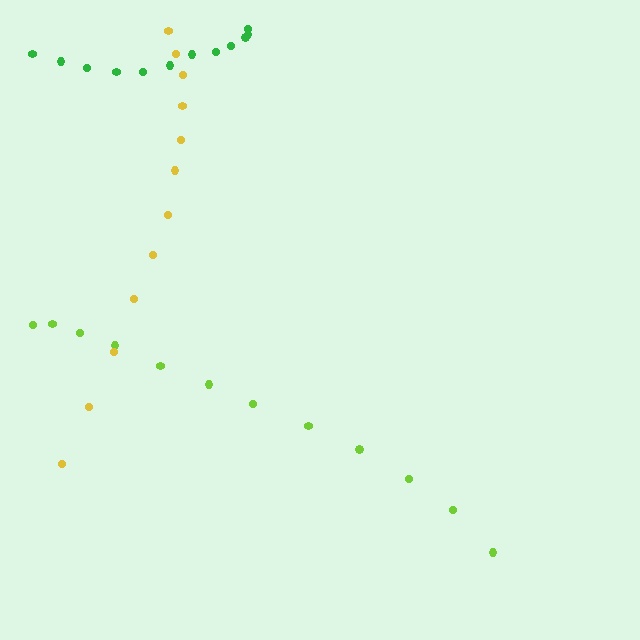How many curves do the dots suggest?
There are 3 distinct paths.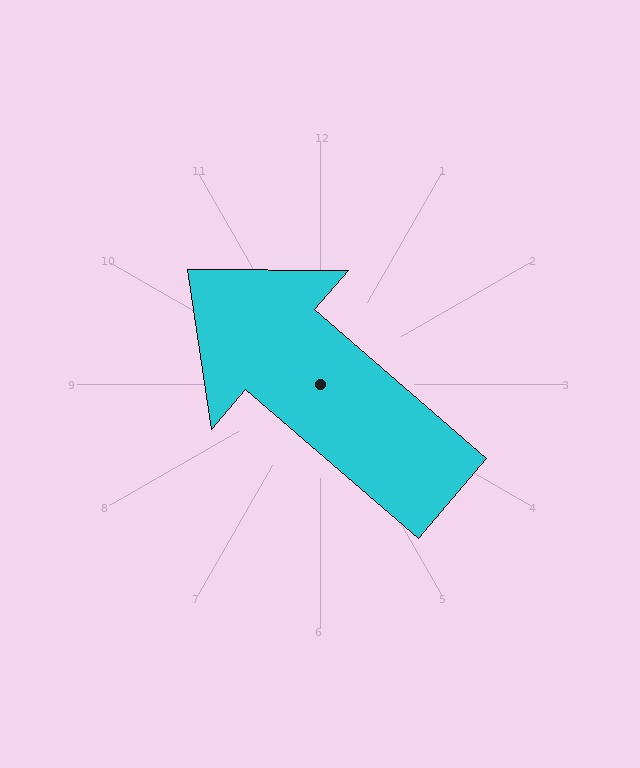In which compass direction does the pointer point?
Northwest.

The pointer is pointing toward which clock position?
Roughly 10 o'clock.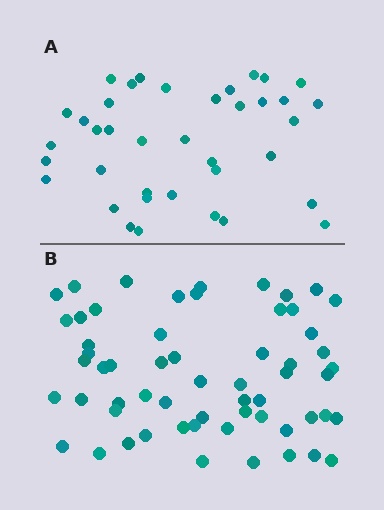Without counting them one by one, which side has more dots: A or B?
Region B (the bottom region) has more dots.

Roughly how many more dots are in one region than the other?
Region B has approximately 20 more dots than region A.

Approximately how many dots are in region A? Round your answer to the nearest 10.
About 40 dots. (The exact count is 38, which rounds to 40.)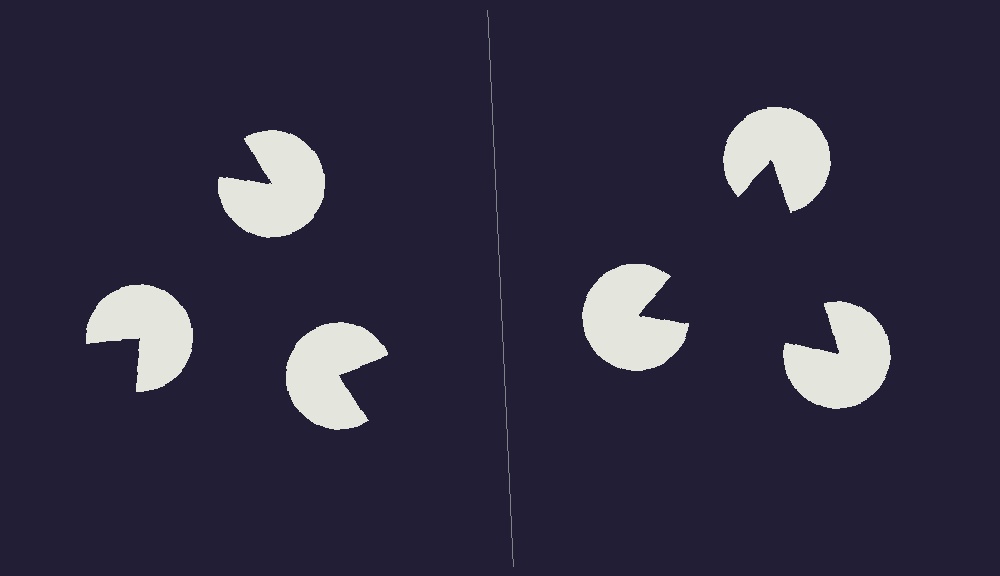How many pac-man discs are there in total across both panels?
6 — 3 on each side.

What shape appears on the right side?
An illusory triangle.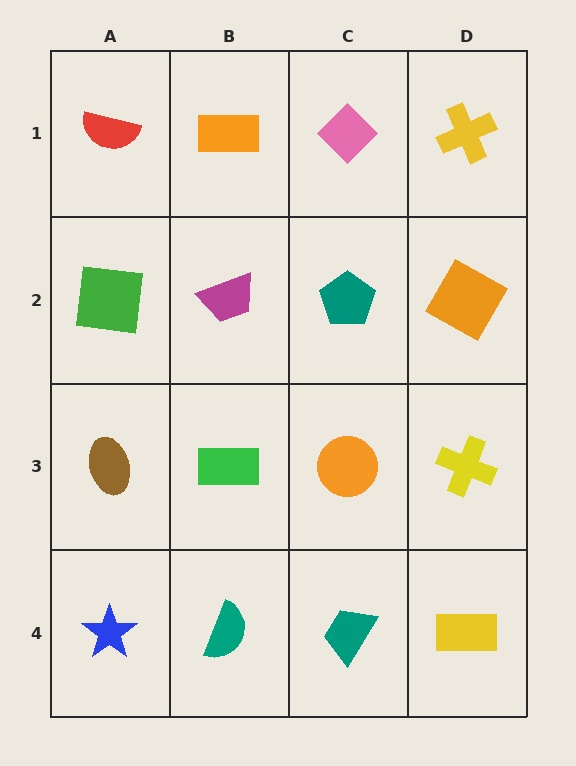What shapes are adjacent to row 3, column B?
A magenta trapezoid (row 2, column B), a teal semicircle (row 4, column B), a brown ellipse (row 3, column A), an orange circle (row 3, column C).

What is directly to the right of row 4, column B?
A teal trapezoid.